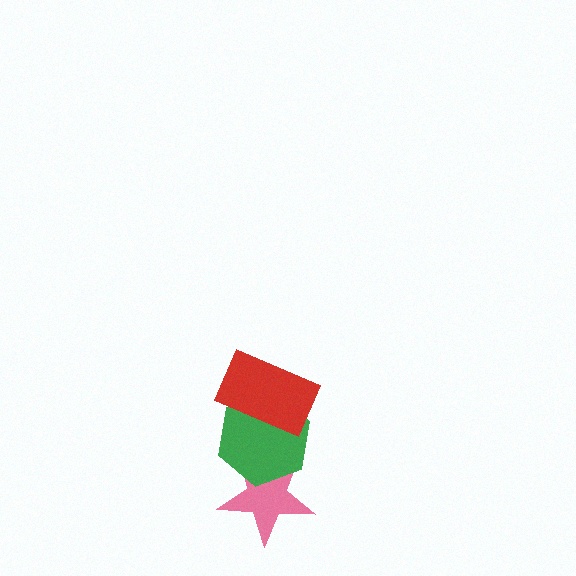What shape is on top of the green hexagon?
The red rectangle is on top of the green hexagon.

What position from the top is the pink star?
The pink star is 3rd from the top.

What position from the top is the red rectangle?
The red rectangle is 1st from the top.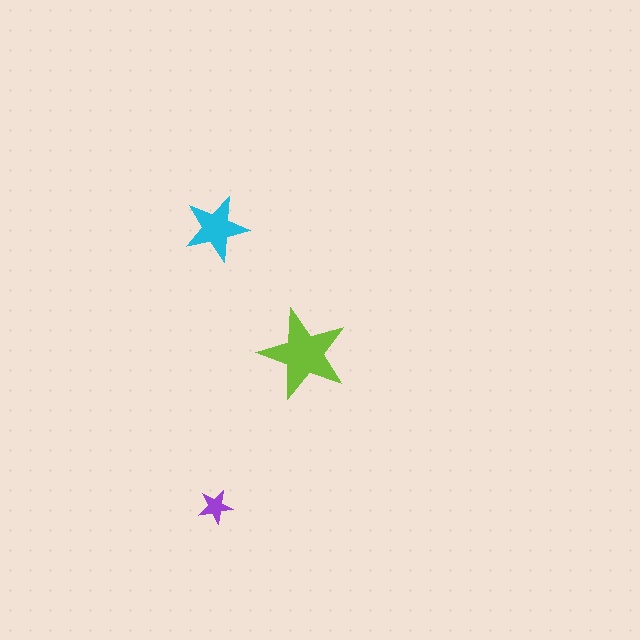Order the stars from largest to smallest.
the lime one, the cyan one, the purple one.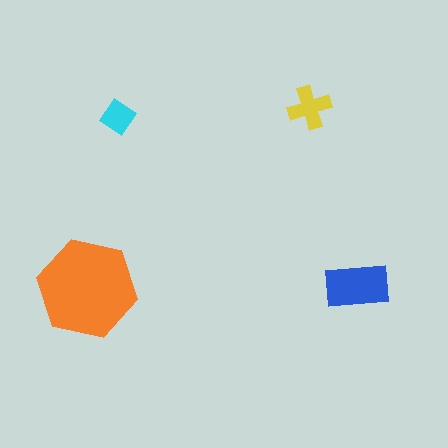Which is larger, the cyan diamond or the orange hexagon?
The orange hexagon.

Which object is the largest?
The orange hexagon.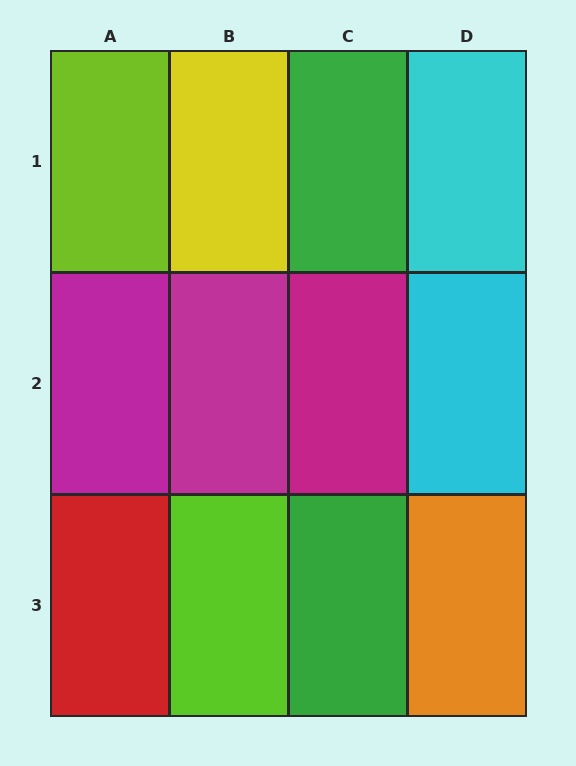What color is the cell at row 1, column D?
Cyan.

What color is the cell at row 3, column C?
Green.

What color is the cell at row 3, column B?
Lime.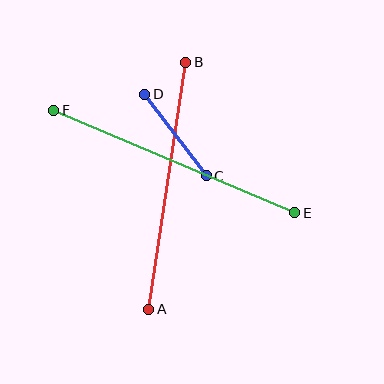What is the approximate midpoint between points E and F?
The midpoint is at approximately (174, 161) pixels.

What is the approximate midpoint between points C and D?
The midpoint is at approximately (176, 135) pixels.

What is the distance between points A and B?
The distance is approximately 250 pixels.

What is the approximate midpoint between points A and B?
The midpoint is at approximately (167, 186) pixels.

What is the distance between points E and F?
The distance is approximately 262 pixels.